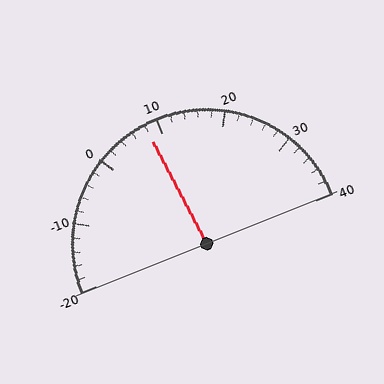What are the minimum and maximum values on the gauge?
The gauge ranges from -20 to 40.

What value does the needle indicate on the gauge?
The needle indicates approximately 8.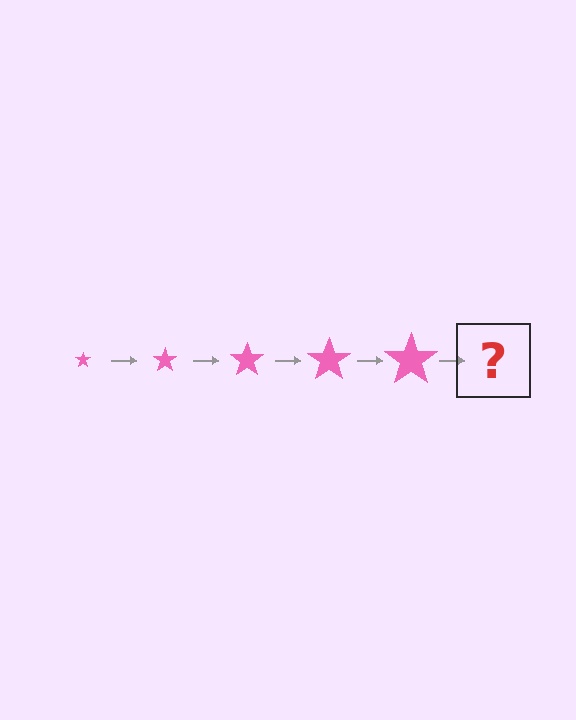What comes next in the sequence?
The next element should be a pink star, larger than the previous one.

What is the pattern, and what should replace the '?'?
The pattern is that the star gets progressively larger each step. The '?' should be a pink star, larger than the previous one.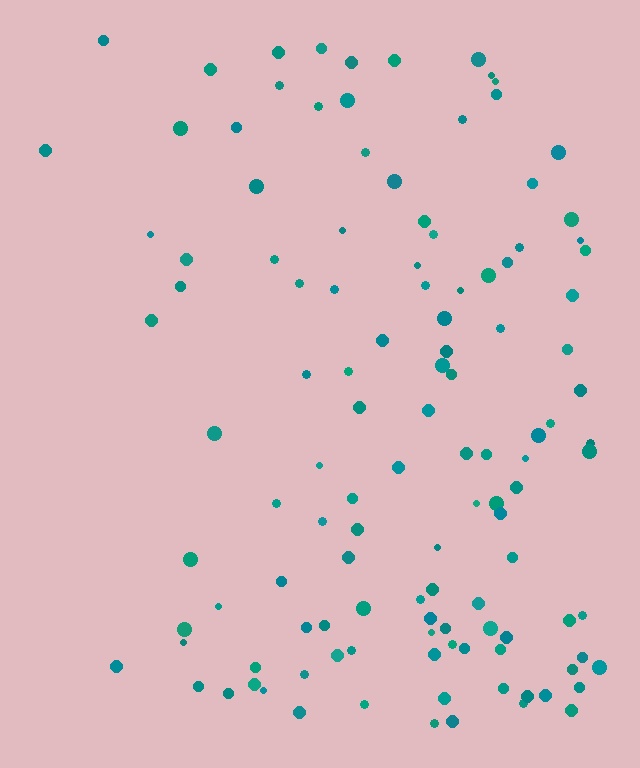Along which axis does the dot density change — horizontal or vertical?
Horizontal.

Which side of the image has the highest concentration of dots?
The right.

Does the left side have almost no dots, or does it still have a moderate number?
Still a moderate number, just noticeably fewer than the right.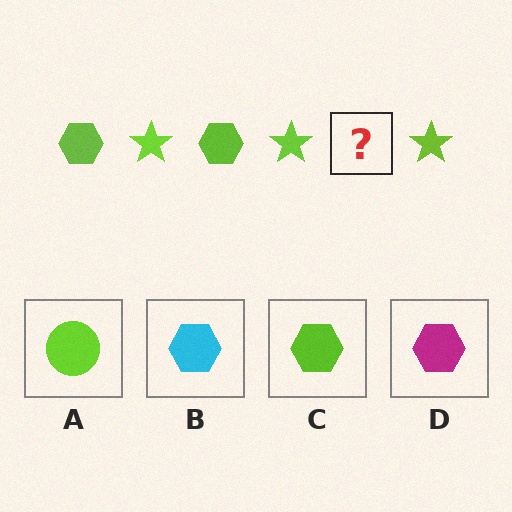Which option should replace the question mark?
Option C.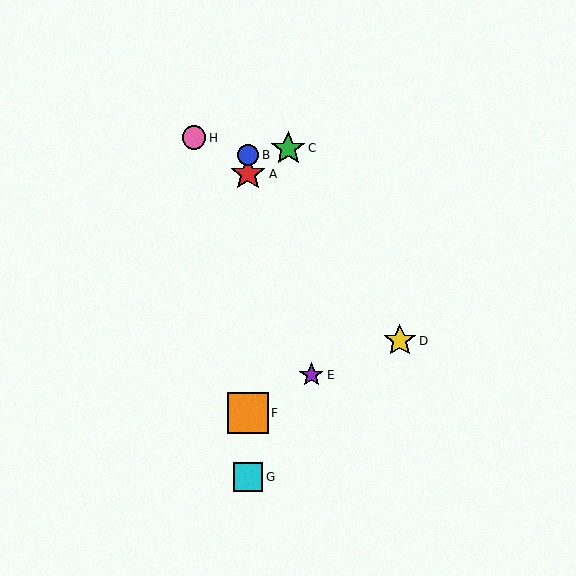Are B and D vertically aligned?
No, B is at x≈248 and D is at x≈400.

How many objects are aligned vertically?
4 objects (A, B, F, G) are aligned vertically.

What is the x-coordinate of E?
Object E is at x≈311.